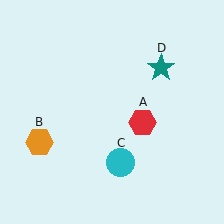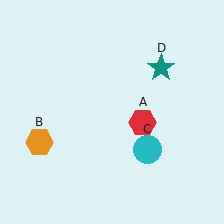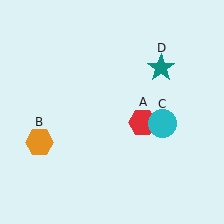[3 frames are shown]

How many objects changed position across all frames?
1 object changed position: cyan circle (object C).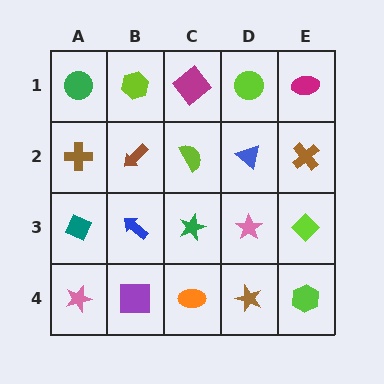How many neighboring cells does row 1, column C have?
3.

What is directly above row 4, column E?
A lime diamond.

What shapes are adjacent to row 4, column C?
A green star (row 3, column C), a purple square (row 4, column B), a brown star (row 4, column D).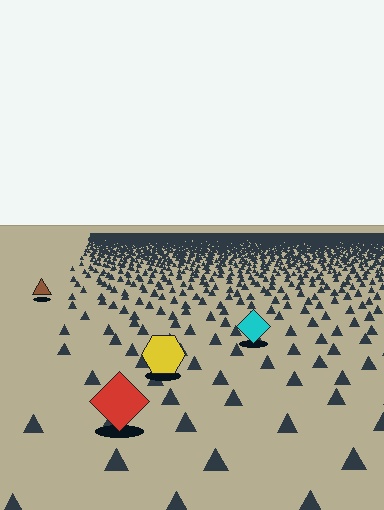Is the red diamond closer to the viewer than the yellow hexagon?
Yes. The red diamond is closer — you can tell from the texture gradient: the ground texture is coarser near it.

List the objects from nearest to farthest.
From nearest to farthest: the red diamond, the yellow hexagon, the cyan diamond, the brown triangle.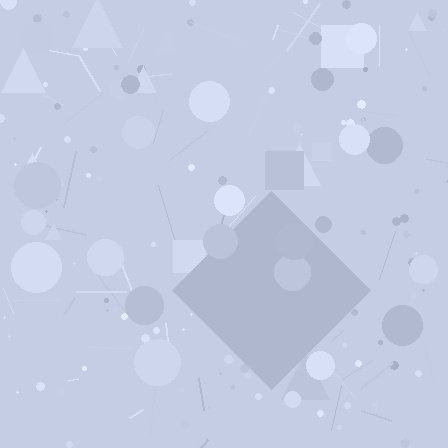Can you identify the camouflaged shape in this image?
The camouflaged shape is a diamond.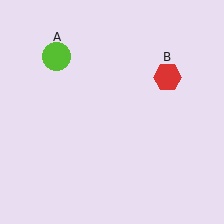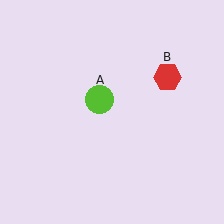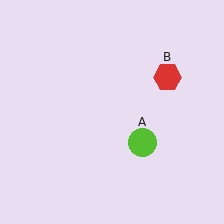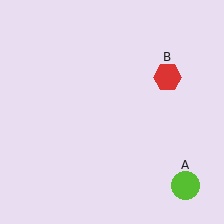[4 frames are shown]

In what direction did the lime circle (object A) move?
The lime circle (object A) moved down and to the right.